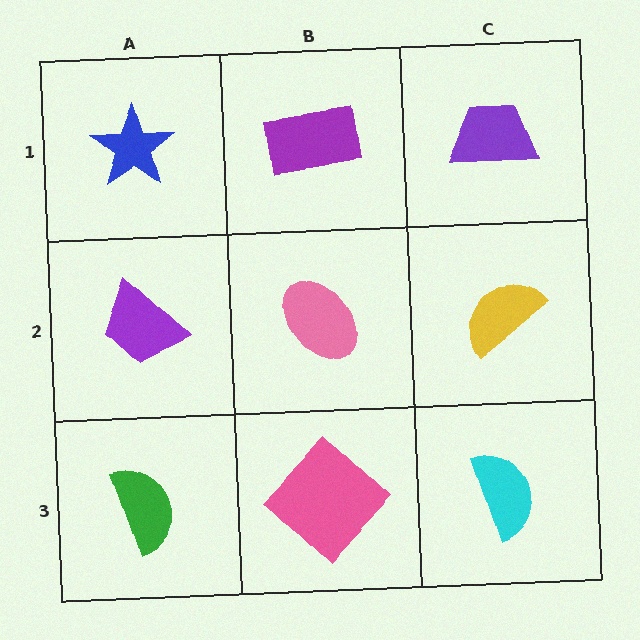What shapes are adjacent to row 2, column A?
A blue star (row 1, column A), a green semicircle (row 3, column A), a pink ellipse (row 2, column B).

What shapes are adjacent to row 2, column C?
A purple trapezoid (row 1, column C), a cyan semicircle (row 3, column C), a pink ellipse (row 2, column B).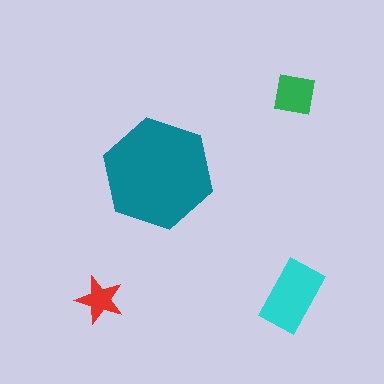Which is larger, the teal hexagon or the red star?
The teal hexagon.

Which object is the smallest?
The red star.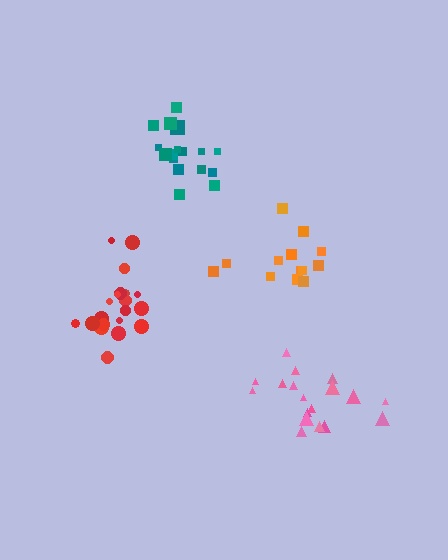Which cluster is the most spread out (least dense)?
Pink.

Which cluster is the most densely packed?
Red.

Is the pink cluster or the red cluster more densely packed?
Red.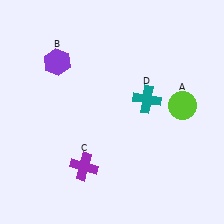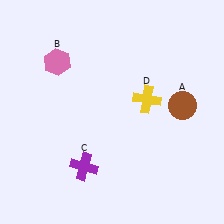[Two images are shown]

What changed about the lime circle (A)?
In Image 1, A is lime. In Image 2, it changed to brown.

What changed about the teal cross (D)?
In Image 1, D is teal. In Image 2, it changed to yellow.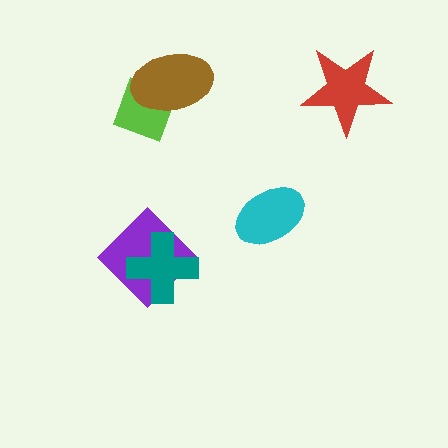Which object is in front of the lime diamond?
The brown ellipse is in front of the lime diamond.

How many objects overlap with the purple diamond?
1 object overlaps with the purple diamond.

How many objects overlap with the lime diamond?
1 object overlaps with the lime diamond.